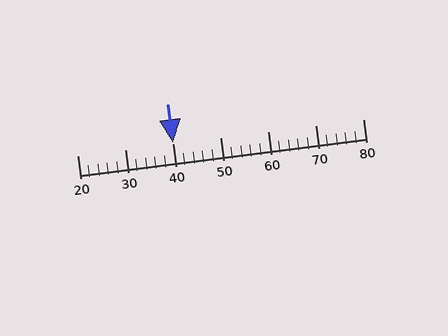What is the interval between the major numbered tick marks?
The major tick marks are spaced 10 units apart.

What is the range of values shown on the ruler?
The ruler shows values from 20 to 80.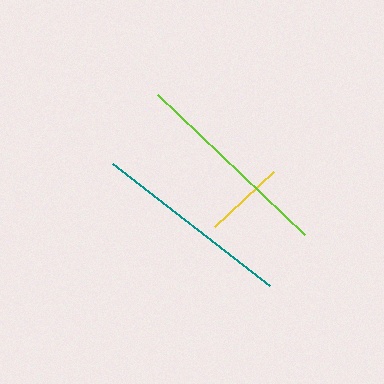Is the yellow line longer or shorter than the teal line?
The teal line is longer than the yellow line.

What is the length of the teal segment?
The teal segment is approximately 198 pixels long.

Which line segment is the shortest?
The yellow line is the shortest at approximately 81 pixels.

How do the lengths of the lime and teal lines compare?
The lime and teal lines are approximately the same length.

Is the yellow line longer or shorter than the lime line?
The lime line is longer than the yellow line.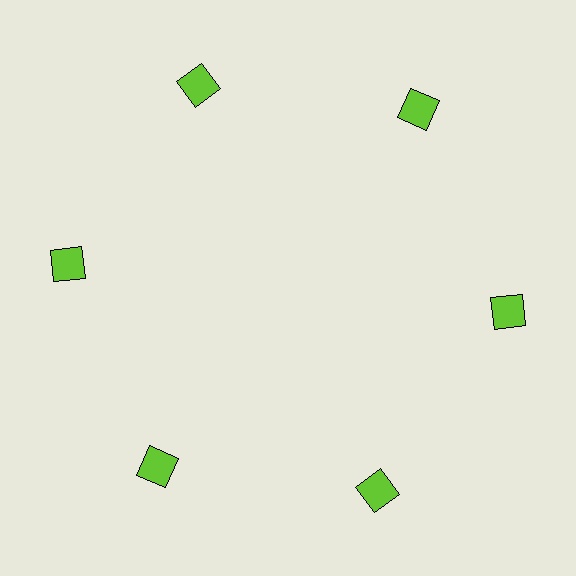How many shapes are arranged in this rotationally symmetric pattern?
There are 6 shapes, arranged in 6 groups of 1.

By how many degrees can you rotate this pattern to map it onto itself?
The pattern maps onto itself every 60 degrees of rotation.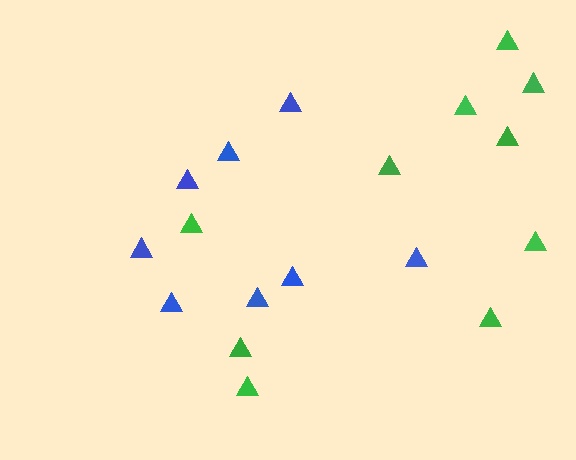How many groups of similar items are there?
There are 2 groups: one group of green triangles (10) and one group of blue triangles (8).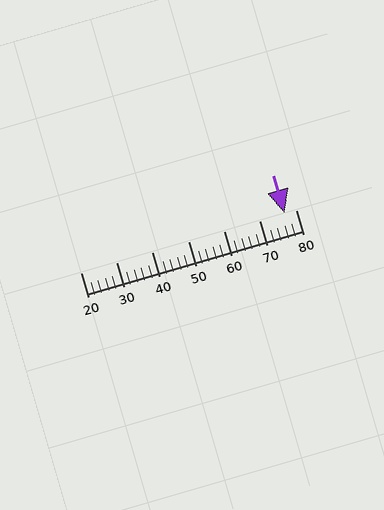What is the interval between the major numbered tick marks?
The major tick marks are spaced 10 units apart.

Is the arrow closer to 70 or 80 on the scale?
The arrow is closer to 80.